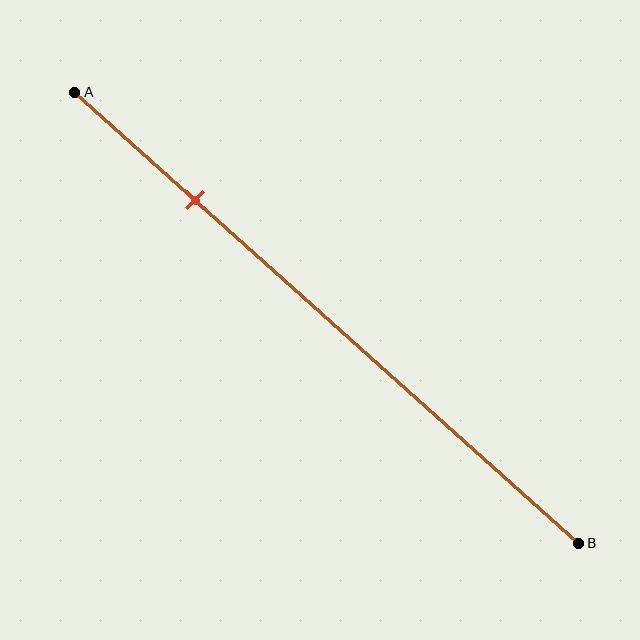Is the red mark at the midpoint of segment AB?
No, the mark is at about 25% from A, not at the 50% midpoint.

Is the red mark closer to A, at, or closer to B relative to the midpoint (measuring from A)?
The red mark is closer to point A than the midpoint of segment AB.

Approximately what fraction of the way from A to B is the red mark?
The red mark is approximately 25% of the way from A to B.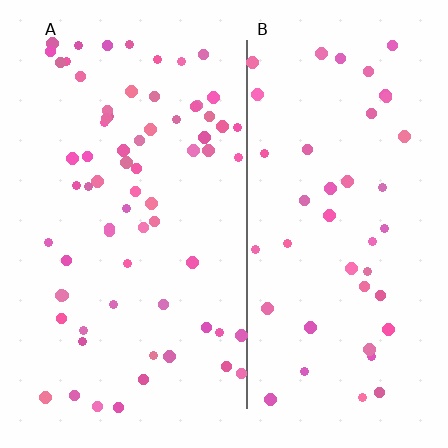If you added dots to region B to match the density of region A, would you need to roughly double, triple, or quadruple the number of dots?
Approximately double.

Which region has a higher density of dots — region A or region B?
A (the left).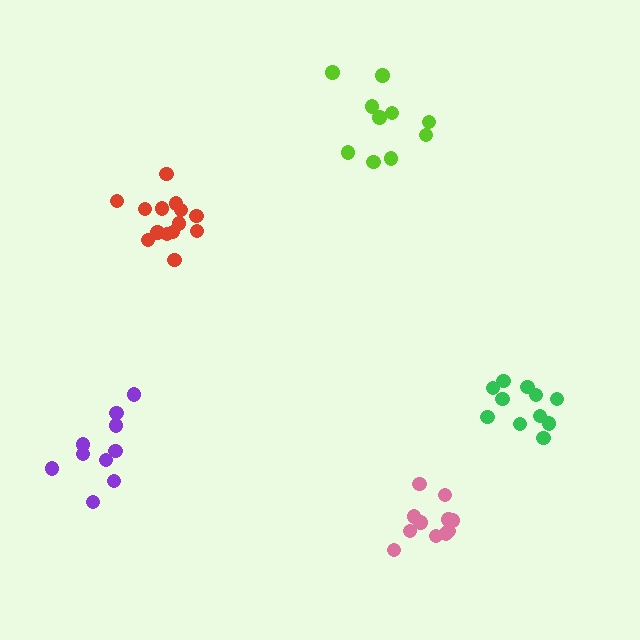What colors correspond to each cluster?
The clusters are colored: lime, red, green, purple, pink.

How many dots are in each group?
Group 1: 10 dots, Group 2: 14 dots, Group 3: 11 dots, Group 4: 10 dots, Group 5: 11 dots (56 total).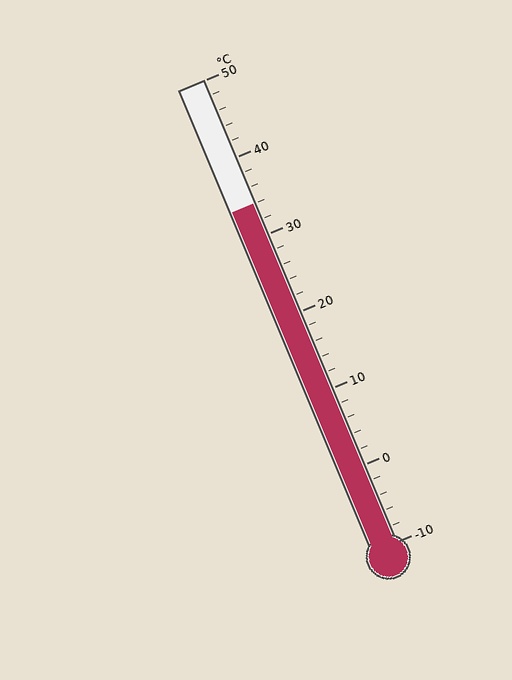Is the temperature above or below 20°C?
The temperature is above 20°C.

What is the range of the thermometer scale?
The thermometer scale ranges from -10°C to 50°C.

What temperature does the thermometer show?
The thermometer shows approximately 34°C.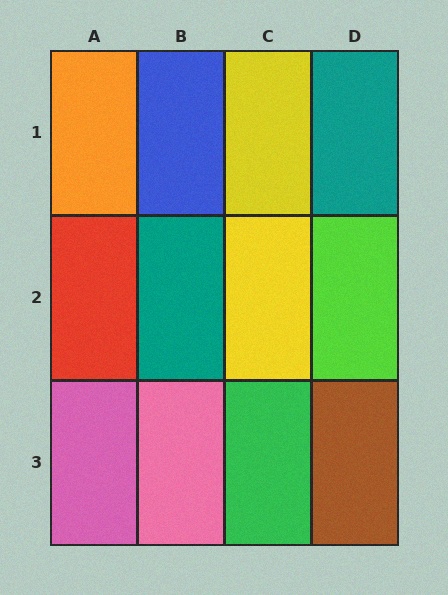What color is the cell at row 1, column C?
Yellow.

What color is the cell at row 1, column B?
Blue.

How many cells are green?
1 cell is green.